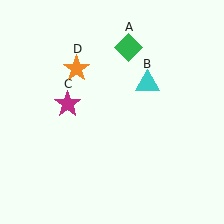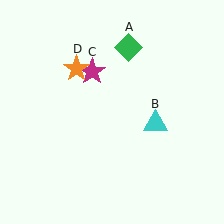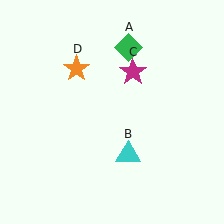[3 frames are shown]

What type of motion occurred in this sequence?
The cyan triangle (object B), magenta star (object C) rotated clockwise around the center of the scene.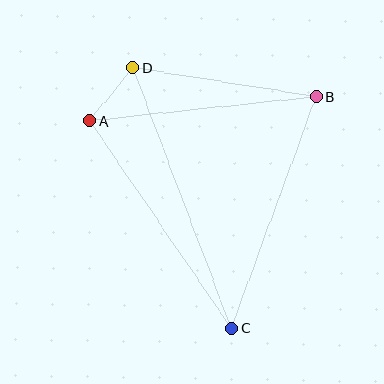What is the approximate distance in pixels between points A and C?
The distance between A and C is approximately 251 pixels.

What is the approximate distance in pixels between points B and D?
The distance between B and D is approximately 185 pixels.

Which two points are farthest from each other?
Points C and D are farthest from each other.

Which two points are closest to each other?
Points A and D are closest to each other.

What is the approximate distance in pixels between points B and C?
The distance between B and C is approximately 246 pixels.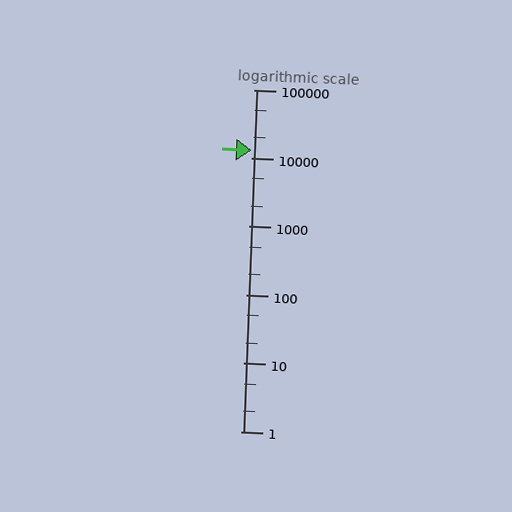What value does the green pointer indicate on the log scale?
The pointer indicates approximately 13000.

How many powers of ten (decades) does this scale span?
The scale spans 5 decades, from 1 to 100000.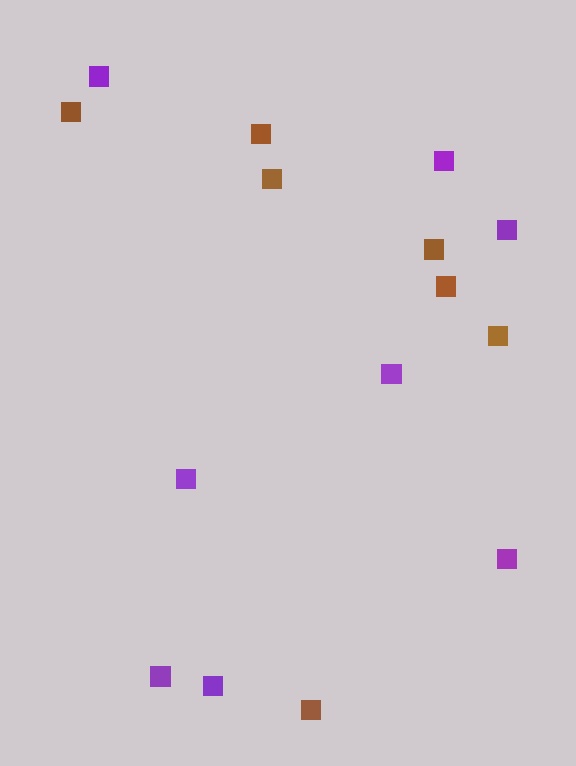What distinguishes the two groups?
There are 2 groups: one group of brown squares (7) and one group of purple squares (8).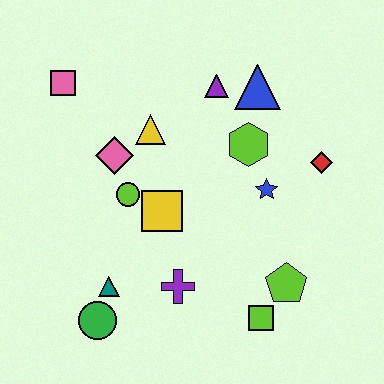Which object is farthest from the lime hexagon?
The green circle is farthest from the lime hexagon.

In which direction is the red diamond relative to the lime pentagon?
The red diamond is above the lime pentagon.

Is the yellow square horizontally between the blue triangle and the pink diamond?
Yes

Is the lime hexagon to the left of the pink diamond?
No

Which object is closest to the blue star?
The lime hexagon is closest to the blue star.